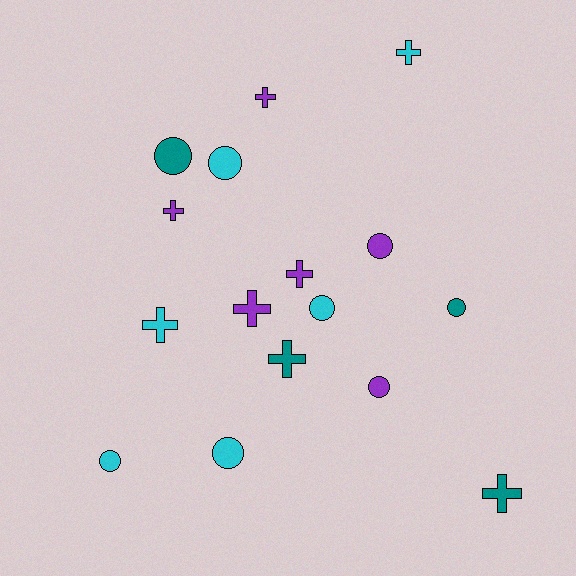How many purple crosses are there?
There are 4 purple crosses.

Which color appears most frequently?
Cyan, with 6 objects.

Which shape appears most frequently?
Circle, with 8 objects.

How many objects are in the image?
There are 16 objects.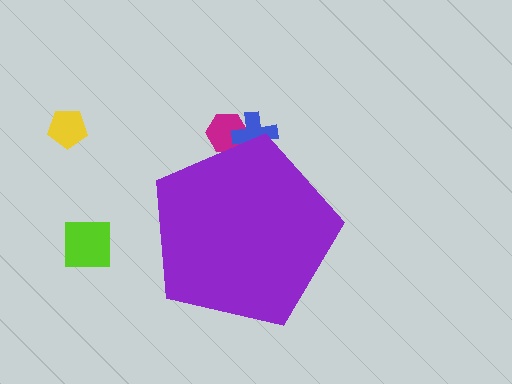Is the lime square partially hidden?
No, the lime square is fully visible.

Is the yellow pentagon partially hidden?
No, the yellow pentagon is fully visible.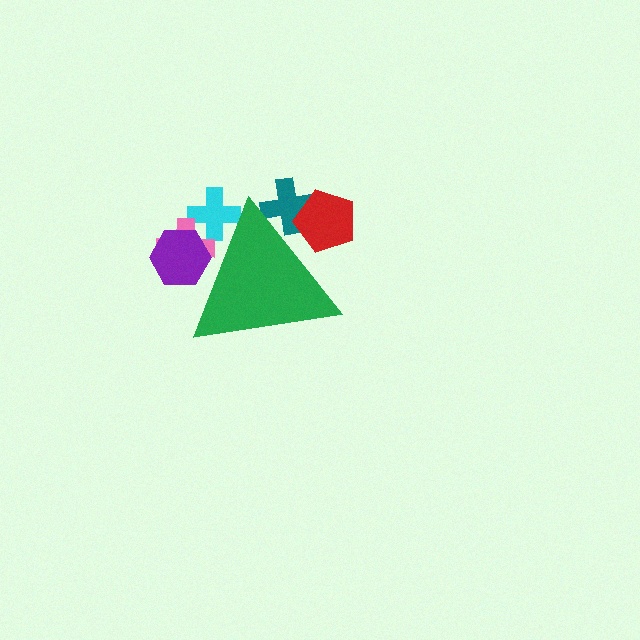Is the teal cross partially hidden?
Yes, the teal cross is partially hidden behind the green triangle.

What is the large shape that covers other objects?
A green triangle.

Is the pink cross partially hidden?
Yes, the pink cross is partially hidden behind the green triangle.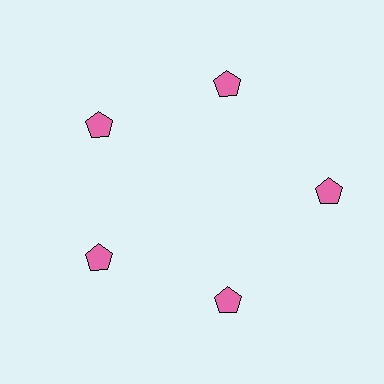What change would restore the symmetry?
The symmetry would be restored by moving it inward, back onto the ring so that all 5 pentagons sit at equal angles and equal distance from the center.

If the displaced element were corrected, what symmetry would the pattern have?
It would have 5-fold rotational symmetry — the pattern would map onto itself every 72 degrees.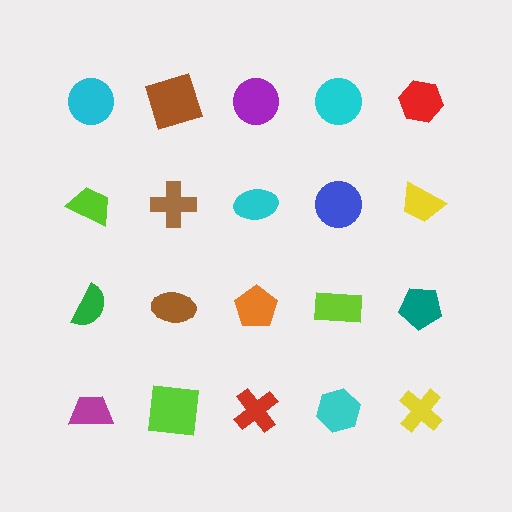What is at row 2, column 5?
A yellow trapezoid.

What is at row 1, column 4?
A cyan circle.